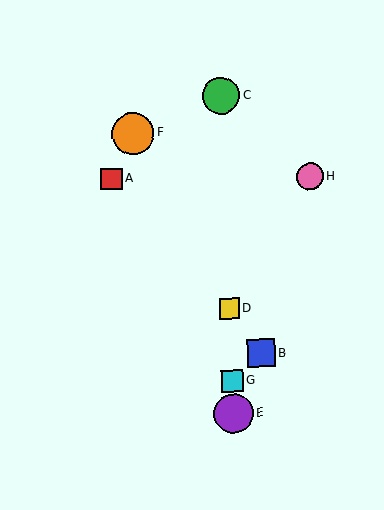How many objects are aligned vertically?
4 objects (C, D, E, G) are aligned vertically.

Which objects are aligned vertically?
Objects C, D, E, G are aligned vertically.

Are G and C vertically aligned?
Yes, both are at x≈232.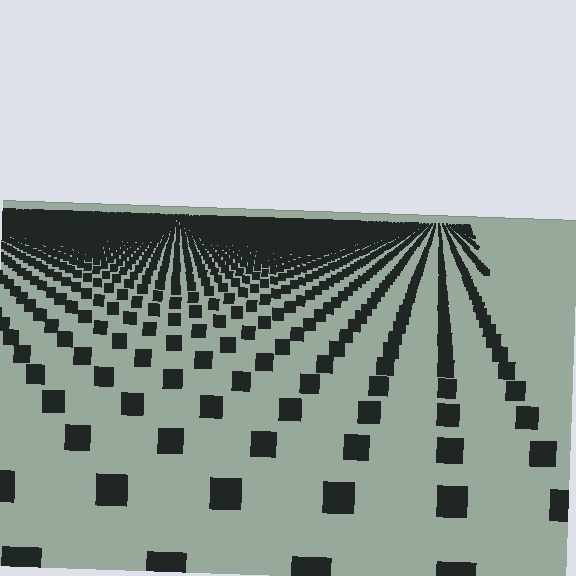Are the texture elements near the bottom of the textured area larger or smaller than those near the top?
Larger. Near the bottom, elements are closer to the viewer and appear at a bigger on-screen size.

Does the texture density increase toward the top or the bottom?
Density increases toward the top.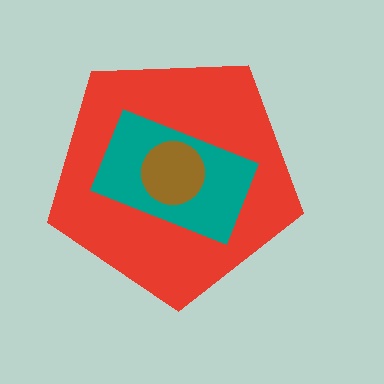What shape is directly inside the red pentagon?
The teal rectangle.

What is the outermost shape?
The red pentagon.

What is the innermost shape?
The brown circle.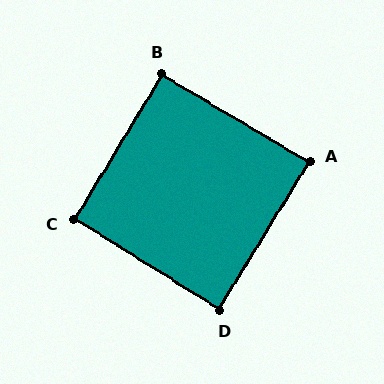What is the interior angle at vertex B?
Approximately 91 degrees (approximately right).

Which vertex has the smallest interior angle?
A, at approximately 89 degrees.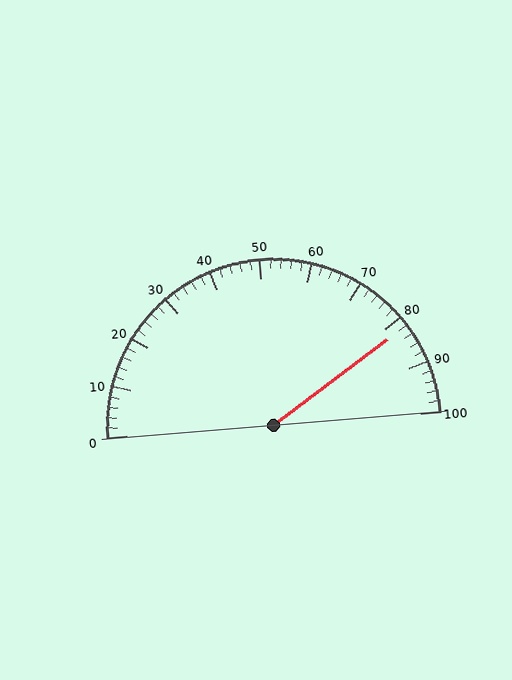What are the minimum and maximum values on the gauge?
The gauge ranges from 0 to 100.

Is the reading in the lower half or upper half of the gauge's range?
The reading is in the upper half of the range (0 to 100).